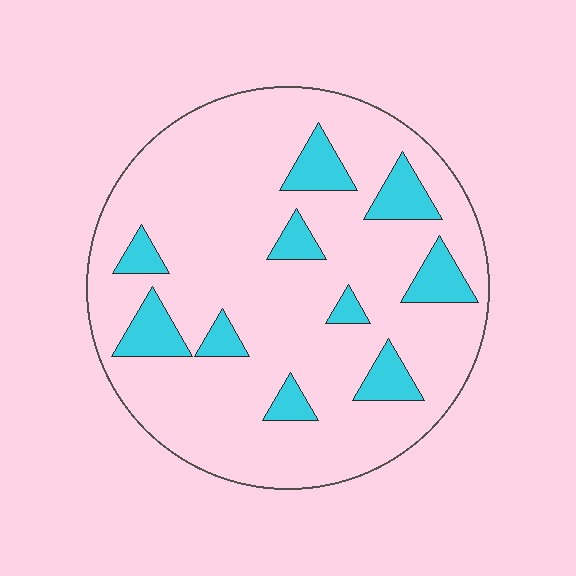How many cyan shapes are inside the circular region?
10.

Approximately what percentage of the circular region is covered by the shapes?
Approximately 15%.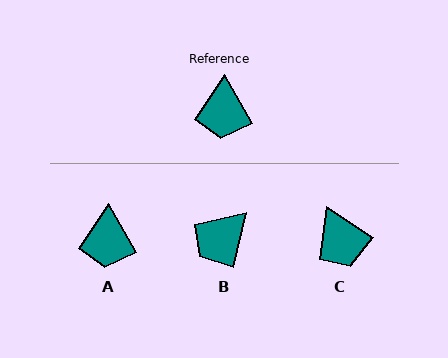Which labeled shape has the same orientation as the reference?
A.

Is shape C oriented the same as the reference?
No, it is off by about 26 degrees.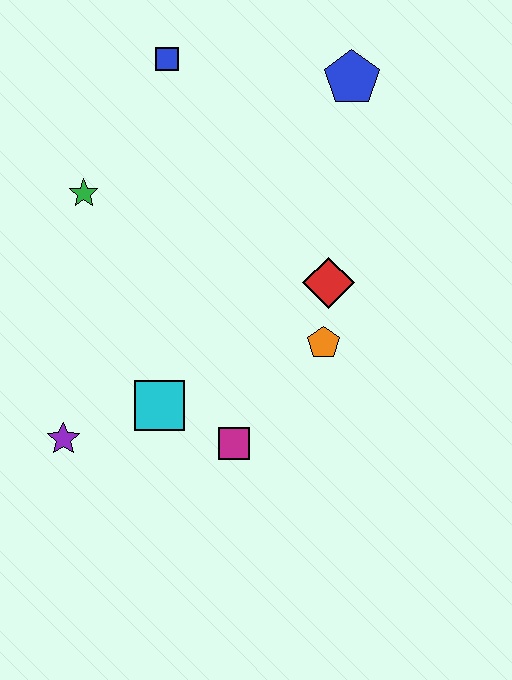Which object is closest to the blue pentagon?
The blue square is closest to the blue pentagon.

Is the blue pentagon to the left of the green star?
No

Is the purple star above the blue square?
No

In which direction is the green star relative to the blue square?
The green star is below the blue square.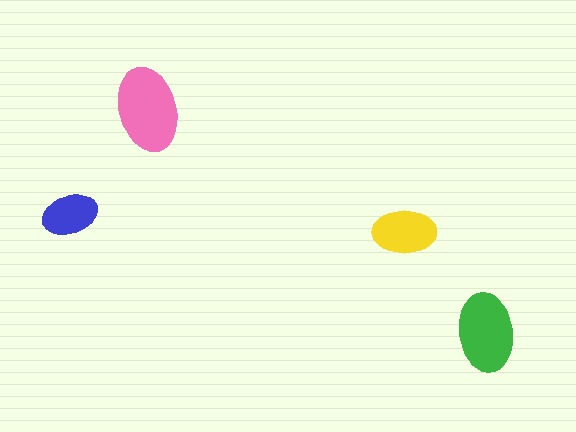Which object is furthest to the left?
The blue ellipse is leftmost.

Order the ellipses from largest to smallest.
the pink one, the green one, the yellow one, the blue one.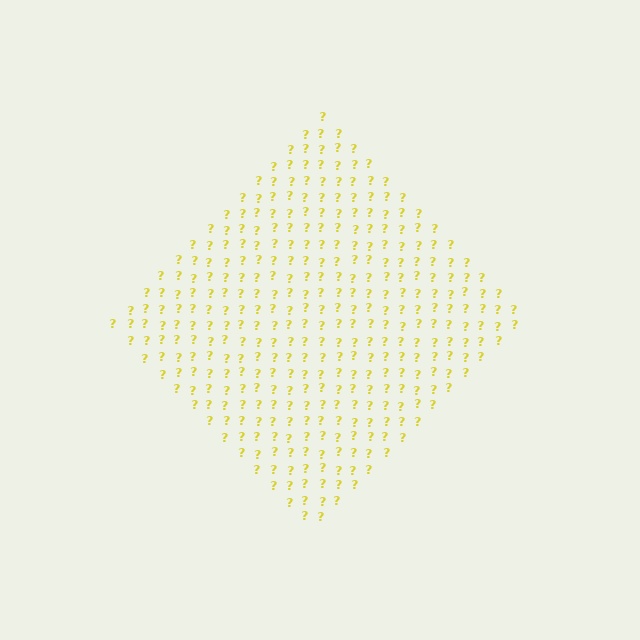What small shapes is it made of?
It is made of small question marks.